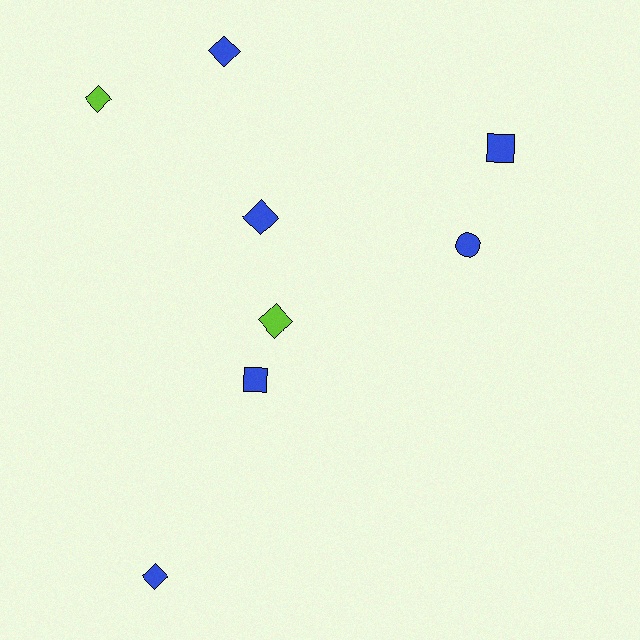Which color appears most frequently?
Blue, with 6 objects.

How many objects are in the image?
There are 8 objects.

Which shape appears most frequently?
Diamond, with 5 objects.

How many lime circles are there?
There are no lime circles.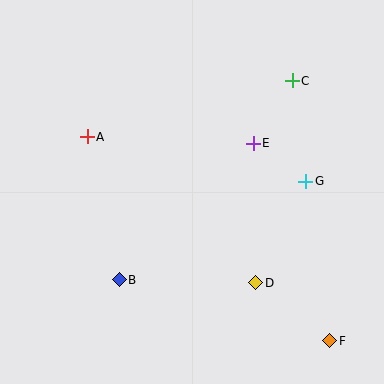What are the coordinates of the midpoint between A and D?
The midpoint between A and D is at (172, 210).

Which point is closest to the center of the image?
Point E at (253, 143) is closest to the center.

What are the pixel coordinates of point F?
Point F is at (330, 341).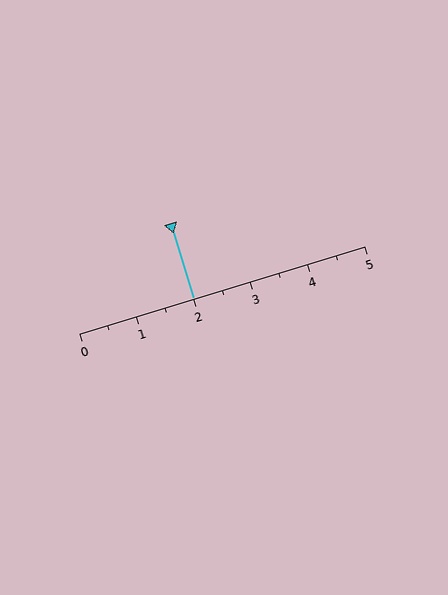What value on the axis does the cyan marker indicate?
The marker indicates approximately 2.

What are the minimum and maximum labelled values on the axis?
The axis runs from 0 to 5.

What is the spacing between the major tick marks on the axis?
The major ticks are spaced 1 apart.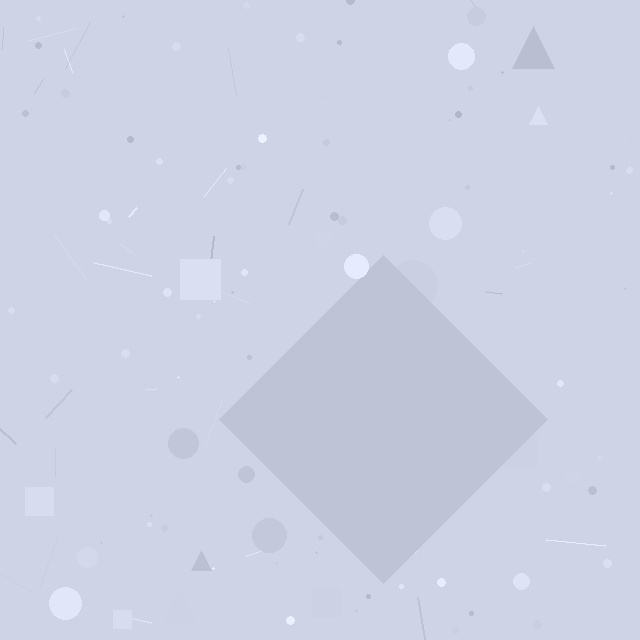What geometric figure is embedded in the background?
A diamond is embedded in the background.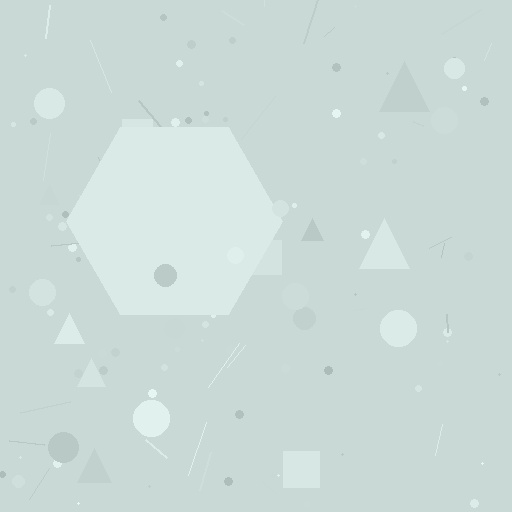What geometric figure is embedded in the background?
A hexagon is embedded in the background.